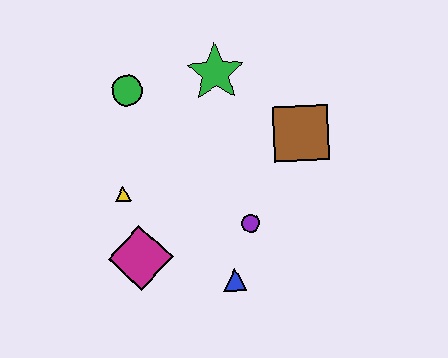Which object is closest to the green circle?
The green star is closest to the green circle.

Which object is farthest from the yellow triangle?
The brown square is farthest from the yellow triangle.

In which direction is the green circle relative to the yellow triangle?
The green circle is above the yellow triangle.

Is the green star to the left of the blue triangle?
Yes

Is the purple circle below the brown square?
Yes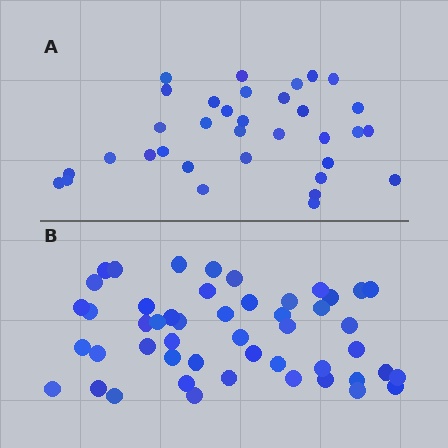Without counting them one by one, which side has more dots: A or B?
Region B (the bottom region) has more dots.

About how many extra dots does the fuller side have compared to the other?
Region B has approximately 15 more dots than region A.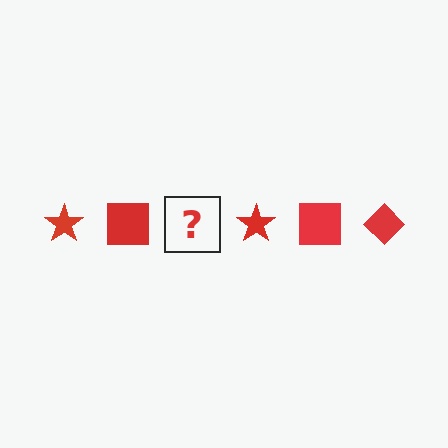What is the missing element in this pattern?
The missing element is a red diamond.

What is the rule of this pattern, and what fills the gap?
The rule is that the pattern cycles through star, square, diamond shapes in red. The gap should be filled with a red diamond.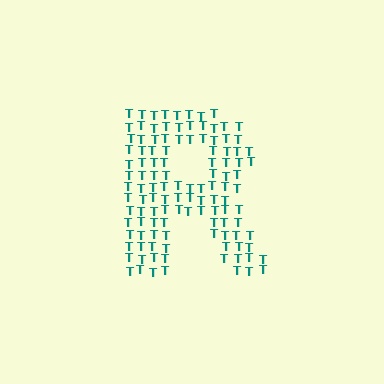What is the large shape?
The large shape is the letter R.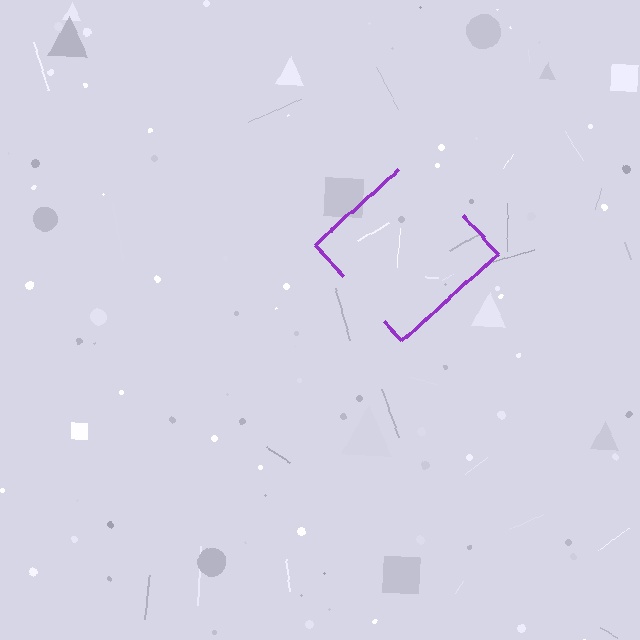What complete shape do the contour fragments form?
The contour fragments form a diamond.